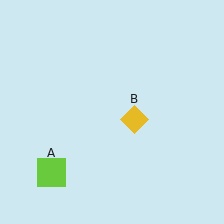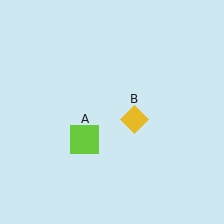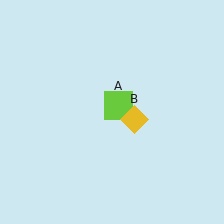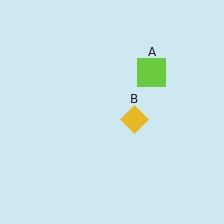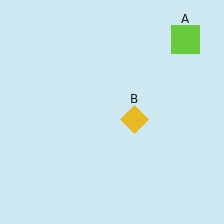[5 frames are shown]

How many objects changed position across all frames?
1 object changed position: lime square (object A).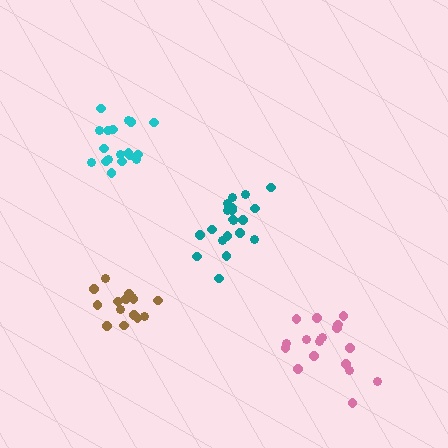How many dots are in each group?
Group 1: 18 dots, Group 2: 20 dots, Group 3: 15 dots, Group 4: 18 dots (71 total).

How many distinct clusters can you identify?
There are 4 distinct clusters.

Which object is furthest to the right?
The pink cluster is rightmost.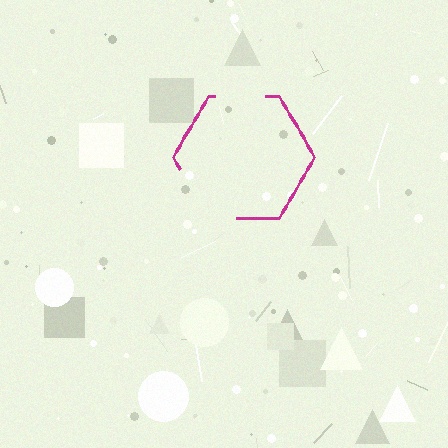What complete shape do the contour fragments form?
The contour fragments form a hexagon.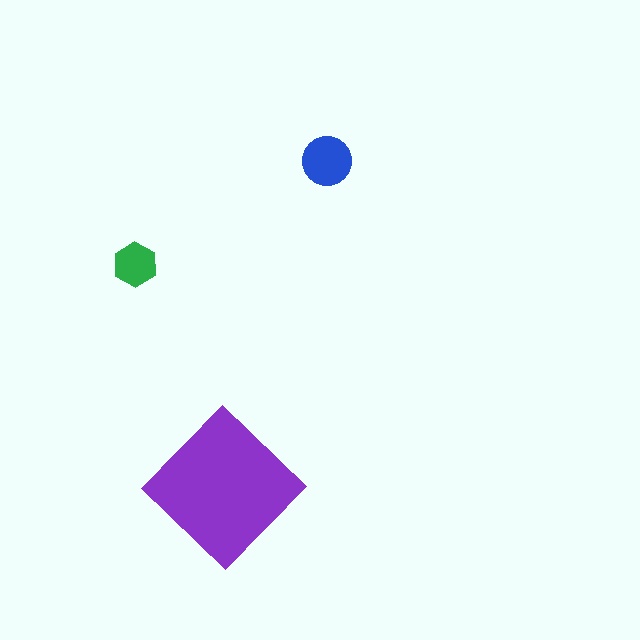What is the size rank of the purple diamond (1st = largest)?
1st.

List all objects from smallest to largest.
The green hexagon, the blue circle, the purple diamond.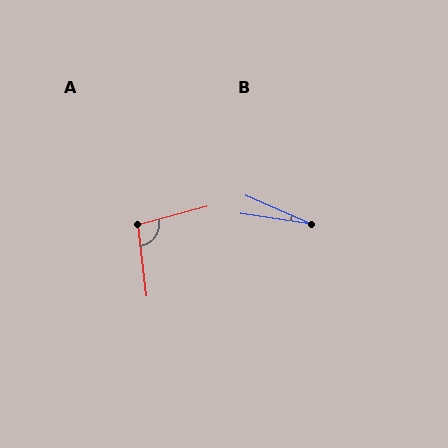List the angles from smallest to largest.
B (15°), A (98°).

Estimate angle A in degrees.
Approximately 98 degrees.